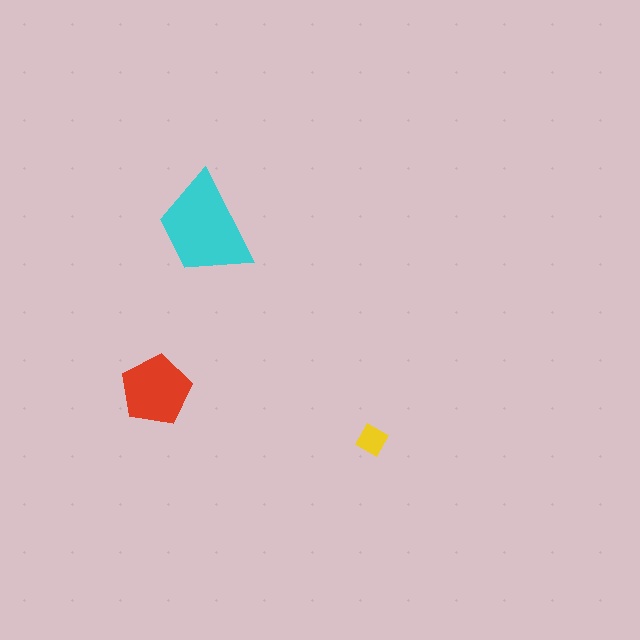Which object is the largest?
The cyan trapezoid.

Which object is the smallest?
The yellow diamond.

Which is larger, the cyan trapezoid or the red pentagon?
The cyan trapezoid.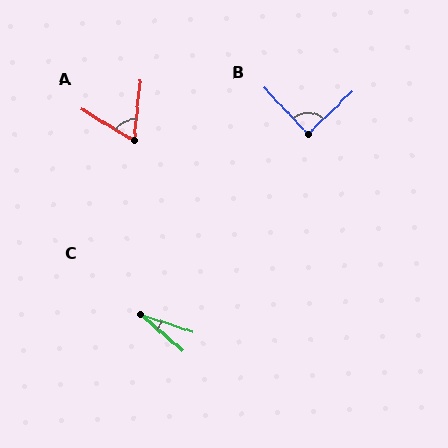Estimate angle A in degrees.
Approximately 65 degrees.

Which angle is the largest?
B, at approximately 89 degrees.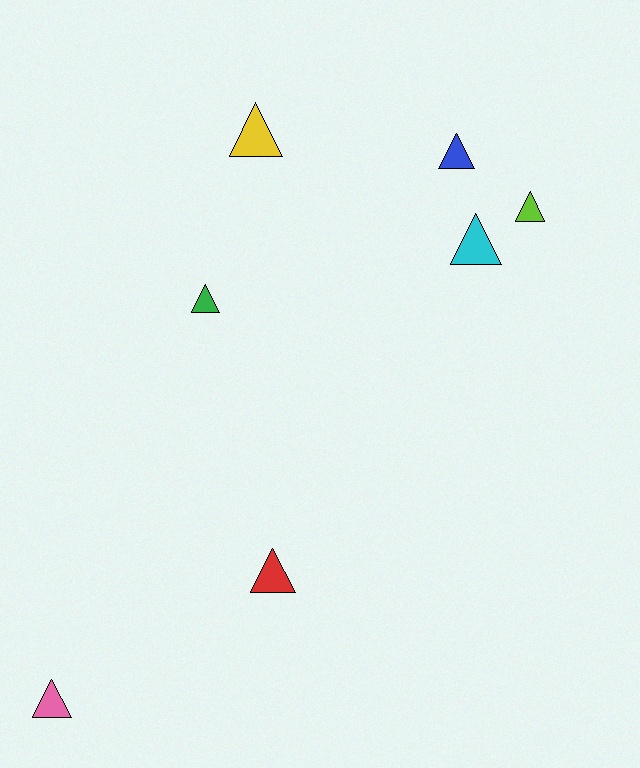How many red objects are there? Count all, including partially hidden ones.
There is 1 red object.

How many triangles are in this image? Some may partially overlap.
There are 7 triangles.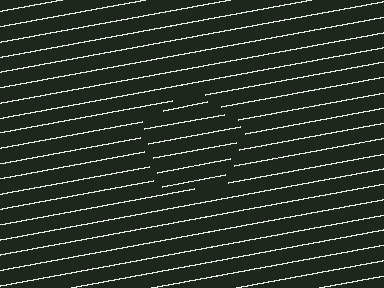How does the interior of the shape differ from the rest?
The interior of the shape contains the same grating, shifted by half a period — the contour is defined by the phase discontinuity where line-ends from the inner and outer gratings abut.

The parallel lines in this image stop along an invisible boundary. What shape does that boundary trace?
An illusory pentagon. The interior of the shape contains the same grating, shifted by half a period — the contour is defined by the phase discontinuity where line-ends from the inner and outer gratings abut.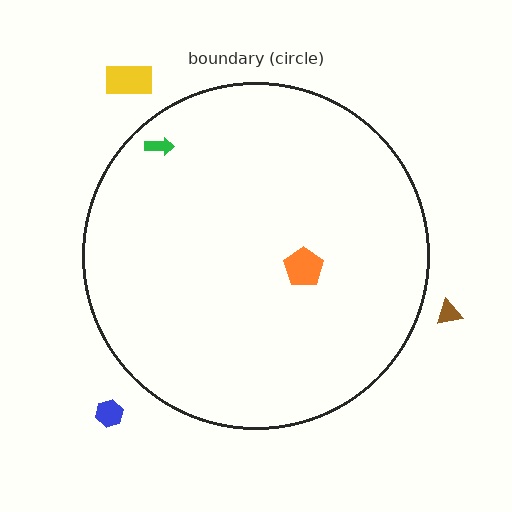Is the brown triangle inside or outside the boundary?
Outside.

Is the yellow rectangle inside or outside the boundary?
Outside.